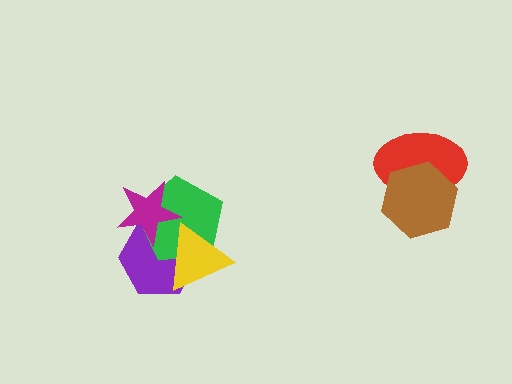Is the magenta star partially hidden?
No, no other shape covers it.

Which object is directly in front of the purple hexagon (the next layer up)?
The green pentagon is directly in front of the purple hexagon.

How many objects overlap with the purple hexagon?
3 objects overlap with the purple hexagon.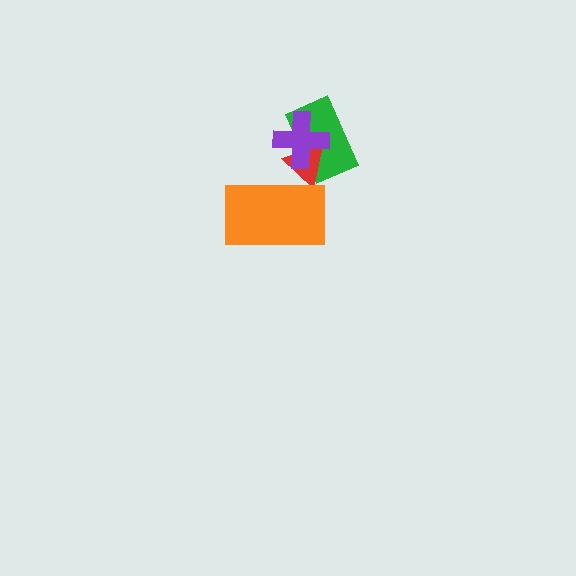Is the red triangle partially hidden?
Yes, it is partially covered by another shape.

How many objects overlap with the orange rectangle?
1 object overlaps with the orange rectangle.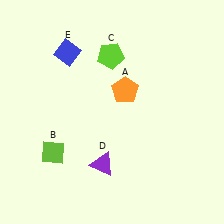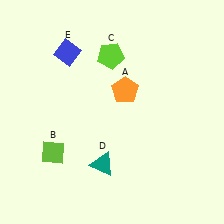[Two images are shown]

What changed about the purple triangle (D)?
In Image 1, D is purple. In Image 2, it changed to teal.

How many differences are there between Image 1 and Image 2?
There is 1 difference between the two images.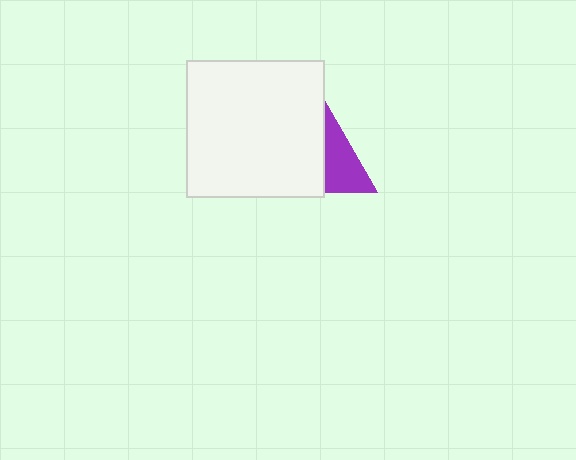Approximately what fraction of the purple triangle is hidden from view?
Roughly 54% of the purple triangle is hidden behind the white square.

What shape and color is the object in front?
The object in front is a white square.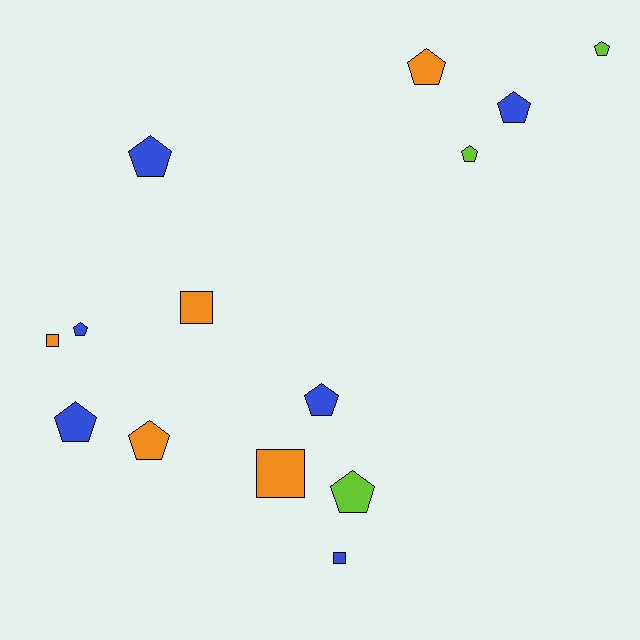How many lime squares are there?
There are no lime squares.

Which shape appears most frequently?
Pentagon, with 10 objects.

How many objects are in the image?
There are 14 objects.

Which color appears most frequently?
Blue, with 6 objects.